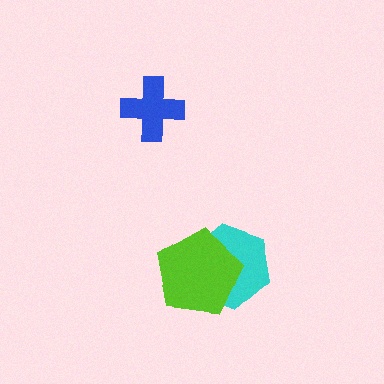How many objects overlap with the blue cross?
0 objects overlap with the blue cross.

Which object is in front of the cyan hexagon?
The lime pentagon is in front of the cyan hexagon.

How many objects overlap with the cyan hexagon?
1 object overlaps with the cyan hexagon.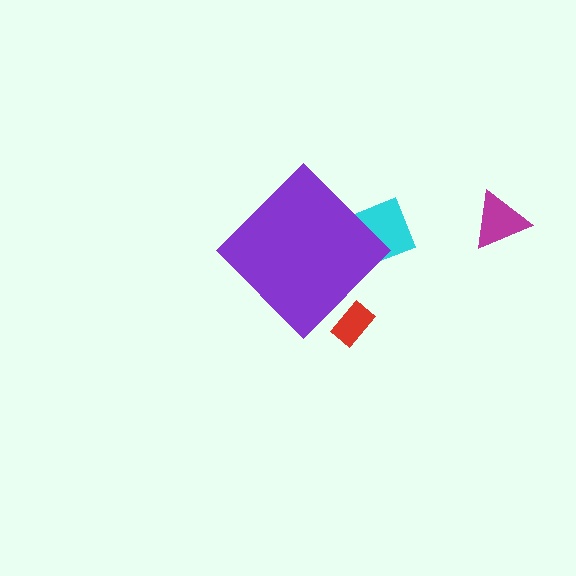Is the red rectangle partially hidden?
Yes, the red rectangle is partially hidden behind the purple diamond.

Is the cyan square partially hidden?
Yes, the cyan square is partially hidden behind the purple diamond.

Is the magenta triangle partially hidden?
No, the magenta triangle is fully visible.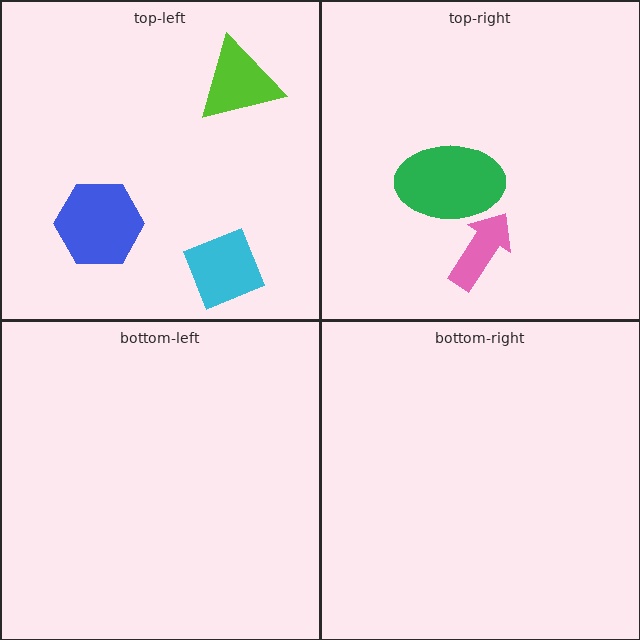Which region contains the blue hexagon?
The top-left region.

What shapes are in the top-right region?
The pink arrow, the green ellipse.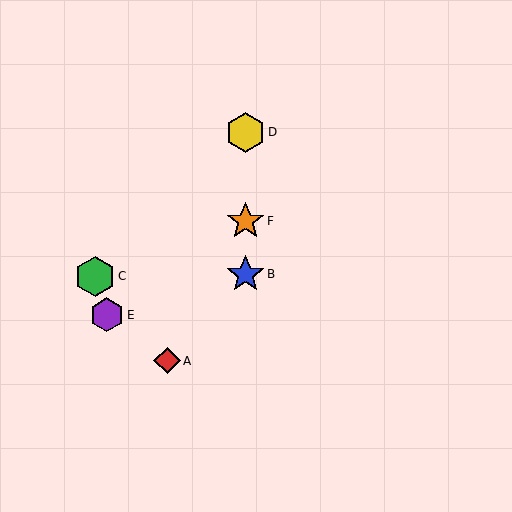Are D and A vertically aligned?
No, D is at x≈246 and A is at x≈167.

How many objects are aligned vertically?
3 objects (B, D, F) are aligned vertically.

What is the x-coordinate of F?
Object F is at x≈246.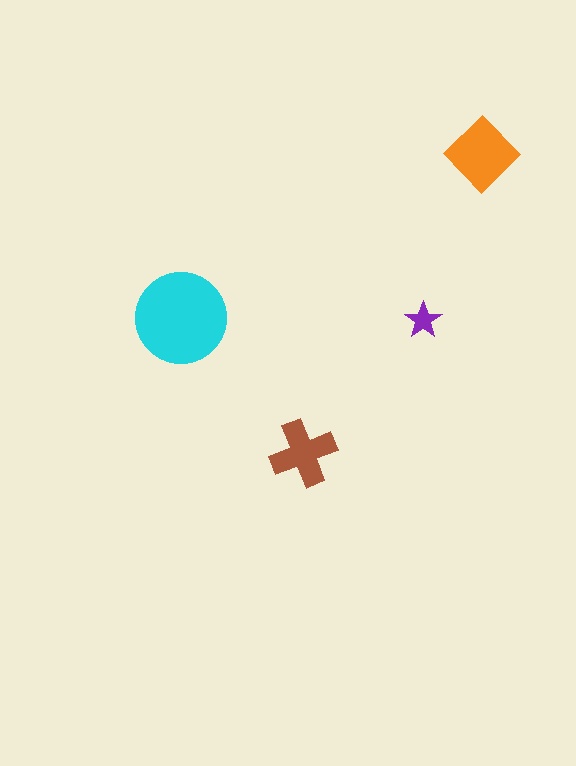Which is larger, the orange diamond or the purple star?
The orange diamond.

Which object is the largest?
The cyan circle.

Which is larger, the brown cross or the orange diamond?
The orange diamond.